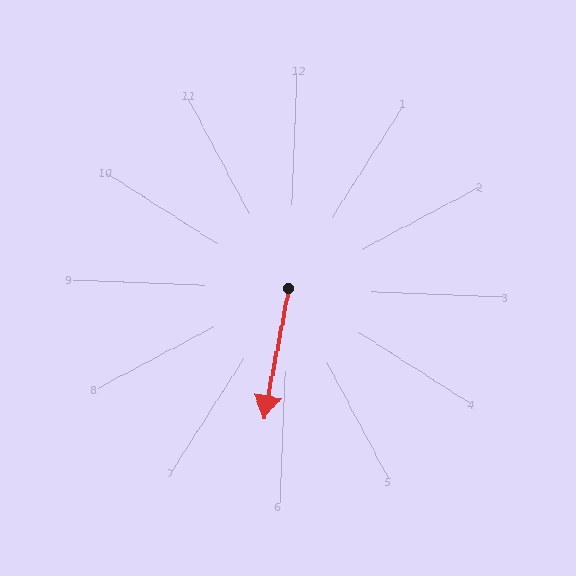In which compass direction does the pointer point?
South.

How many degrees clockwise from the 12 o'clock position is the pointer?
Approximately 188 degrees.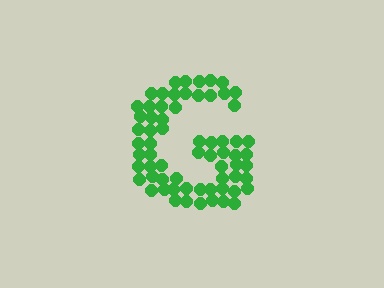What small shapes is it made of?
It is made of small circles.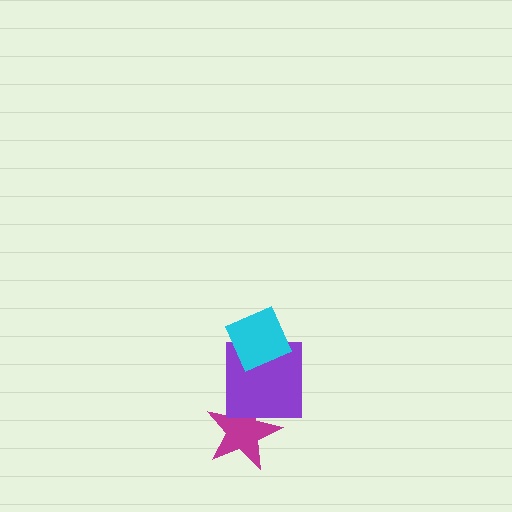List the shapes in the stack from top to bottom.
From top to bottom: the cyan diamond, the purple square, the magenta star.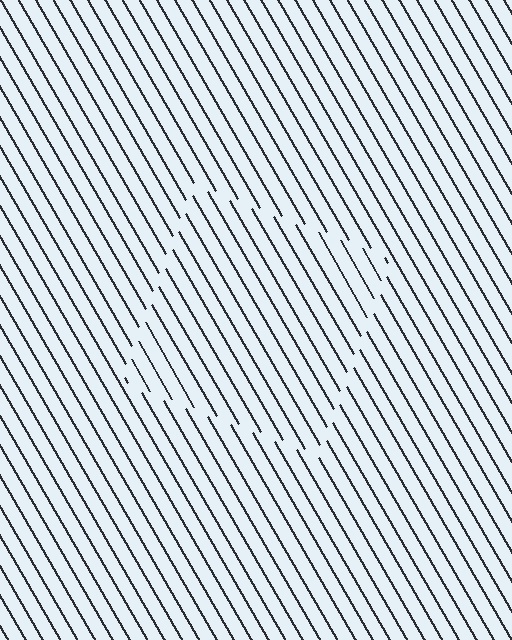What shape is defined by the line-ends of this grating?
An illusory square. The interior of the shape contains the same grating, shifted by half a period — the contour is defined by the phase discontinuity where line-ends from the inner and outer gratings abut.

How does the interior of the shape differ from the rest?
The interior of the shape contains the same grating, shifted by half a period — the contour is defined by the phase discontinuity where line-ends from the inner and outer gratings abut.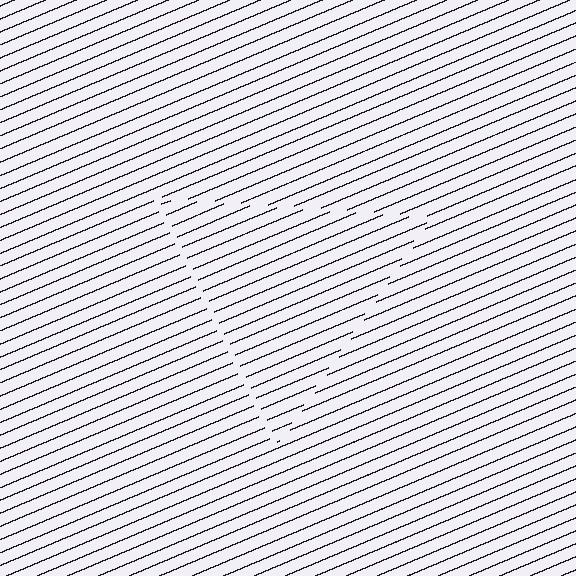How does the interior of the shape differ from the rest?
The interior of the shape contains the same grating, shifted by half a period — the contour is defined by the phase discontinuity where line-ends from the inner and outer gratings abut.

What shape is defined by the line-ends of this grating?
An illusory triangle. The interior of the shape contains the same grating, shifted by half a period — the contour is defined by the phase discontinuity where line-ends from the inner and outer gratings abut.